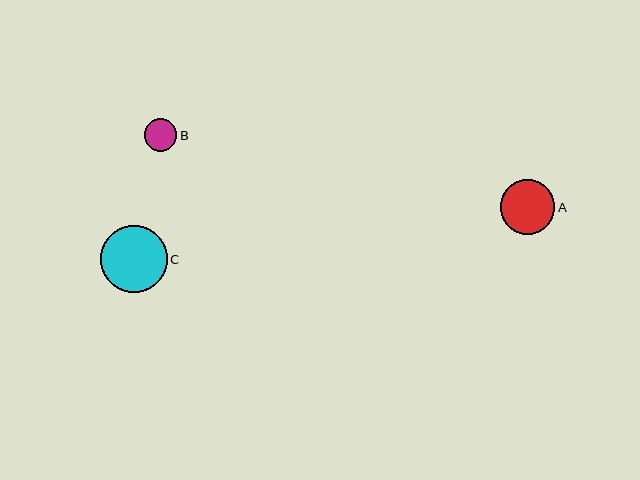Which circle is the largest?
Circle C is the largest with a size of approximately 67 pixels.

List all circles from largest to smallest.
From largest to smallest: C, A, B.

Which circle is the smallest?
Circle B is the smallest with a size of approximately 33 pixels.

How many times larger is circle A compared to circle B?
Circle A is approximately 1.7 times the size of circle B.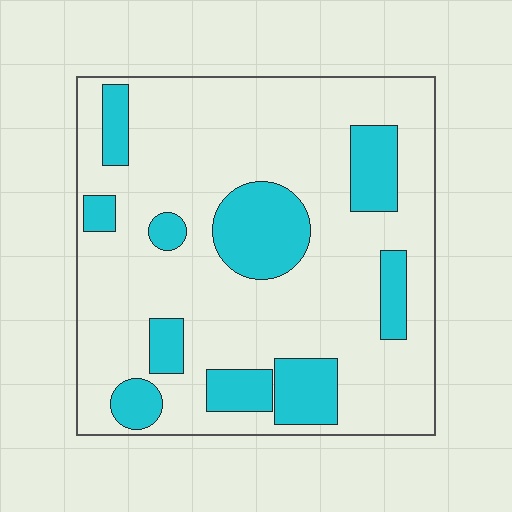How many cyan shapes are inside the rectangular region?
10.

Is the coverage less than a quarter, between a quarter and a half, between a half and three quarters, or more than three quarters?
Less than a quarter.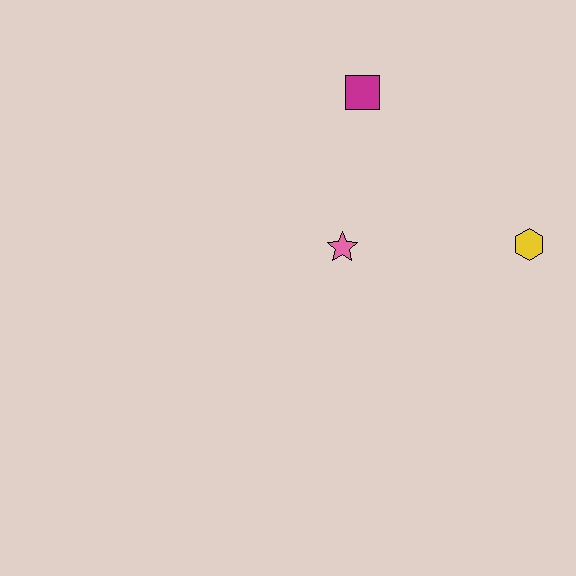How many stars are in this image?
There is 1 star.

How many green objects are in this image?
There are no green objects.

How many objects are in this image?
There are 3 objects.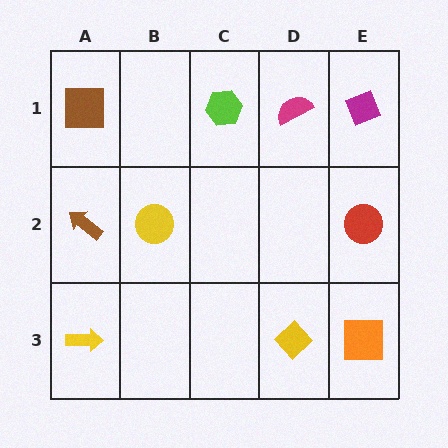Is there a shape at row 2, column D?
No, that cell is empty.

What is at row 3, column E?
An orange square.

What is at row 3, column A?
A yellow arrow.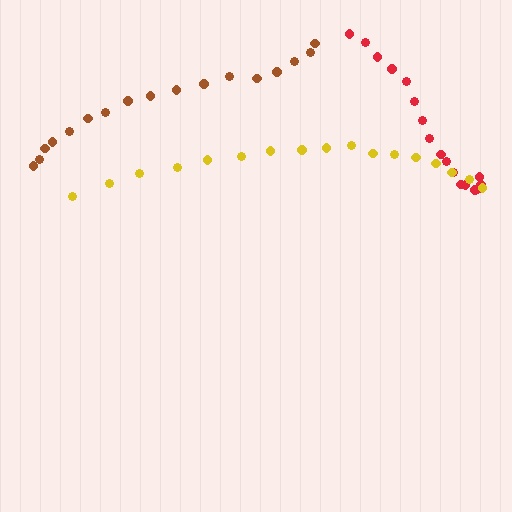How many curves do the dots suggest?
There are 3 distinct paths.